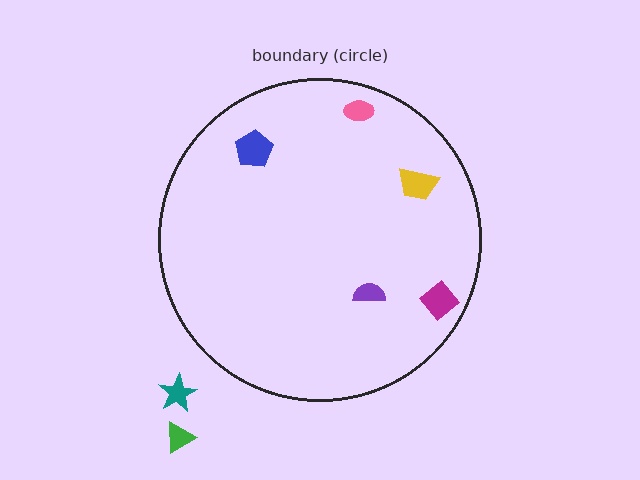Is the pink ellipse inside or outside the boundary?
Inside.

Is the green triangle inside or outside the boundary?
Outside.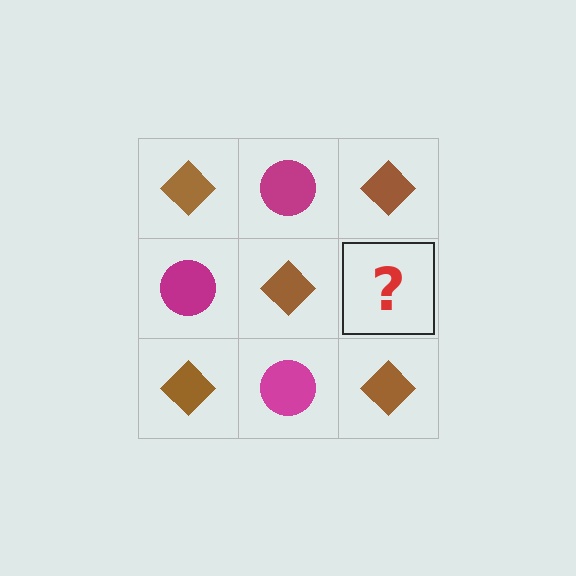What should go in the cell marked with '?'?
The missing cell should contain a magenta circle.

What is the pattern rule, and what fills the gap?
The rule is that it alternates brown diamond and magenta circle in a checkerboard pattern. The gap should be filled with a magenta circle.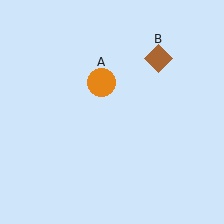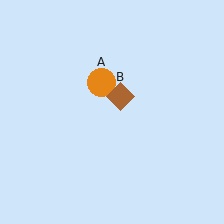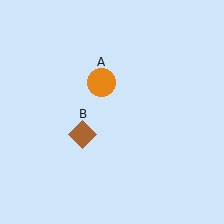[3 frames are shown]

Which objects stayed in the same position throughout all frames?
Orange circle (object A) remained stationary.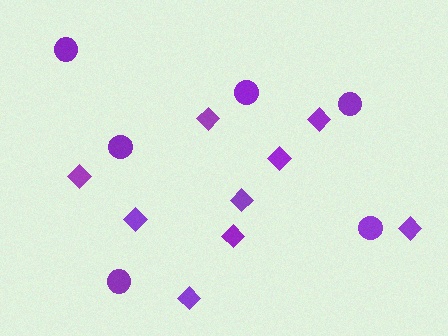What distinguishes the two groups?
There are 2 groups: one group of circles (6) and one group of diamonds (9).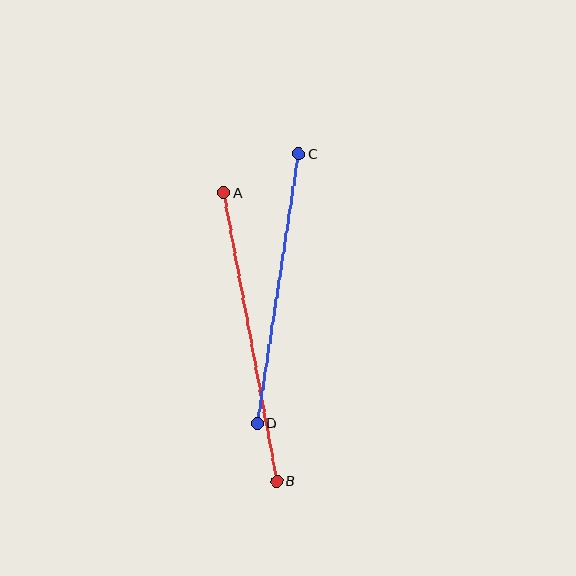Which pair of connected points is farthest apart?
Points A and B are farthest apart.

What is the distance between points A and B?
The distance is approximately 293 pixels.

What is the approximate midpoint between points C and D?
The midpoint is at approximately (278, 288) pixels.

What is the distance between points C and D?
The distance is approximately 273 pixels.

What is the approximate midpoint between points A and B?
The midpoint is at approximately (250, 337) pixels.